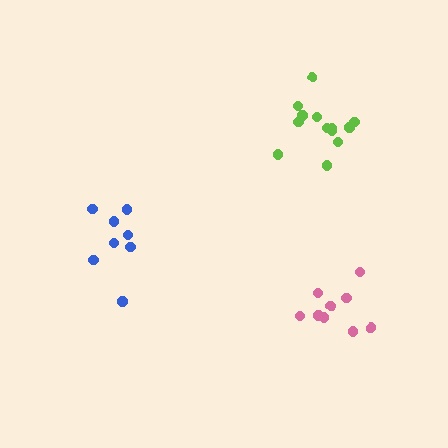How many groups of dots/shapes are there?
There are 3 groups.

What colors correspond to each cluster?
The clusters are colored: lime, pink, blue.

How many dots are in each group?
Group 1: 13 dots, Group 2: 9 dots, Group 3: 8 dots (30 total).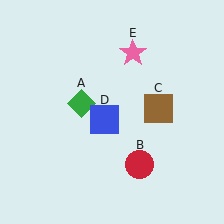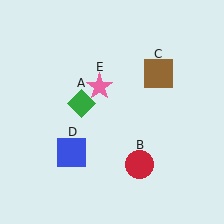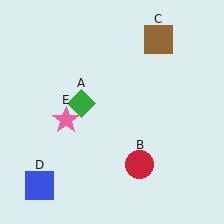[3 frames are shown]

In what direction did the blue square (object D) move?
The blue square (object D) moved down and to the left.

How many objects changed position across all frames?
3 objects changed position: brown square (object C), blue square (object D), pink star (object E).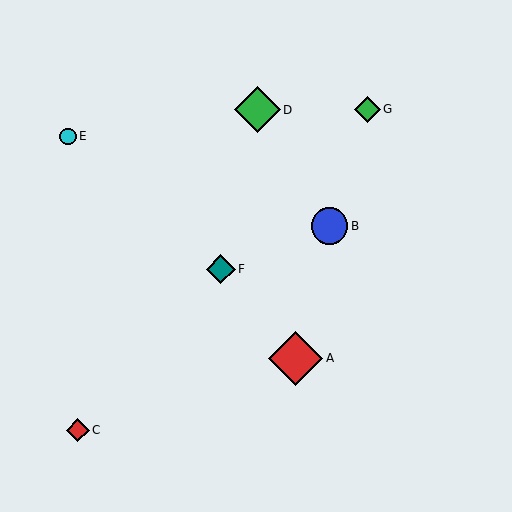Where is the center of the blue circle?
The center of the blue circle is at (329, 226).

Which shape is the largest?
The red diamond (labeled A) is the largest.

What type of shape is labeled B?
Shape B is a blue circle.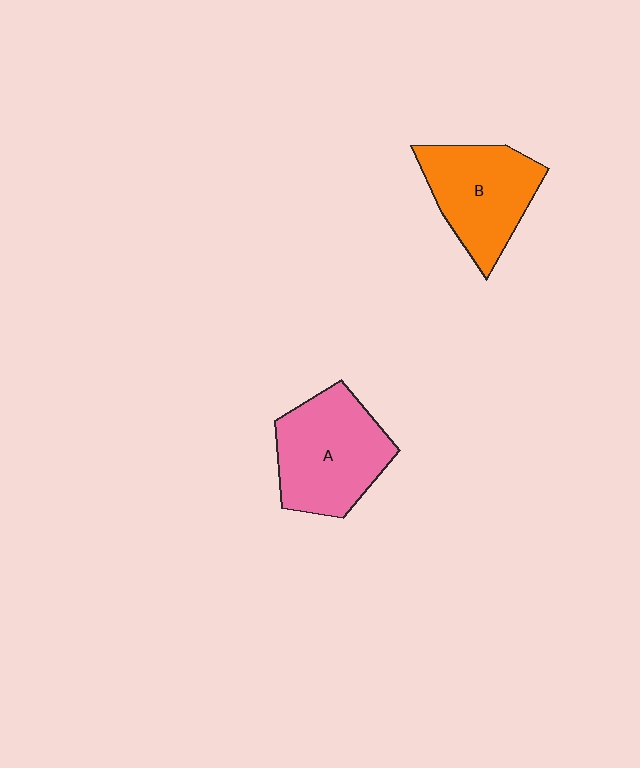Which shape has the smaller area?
Shape B (orange).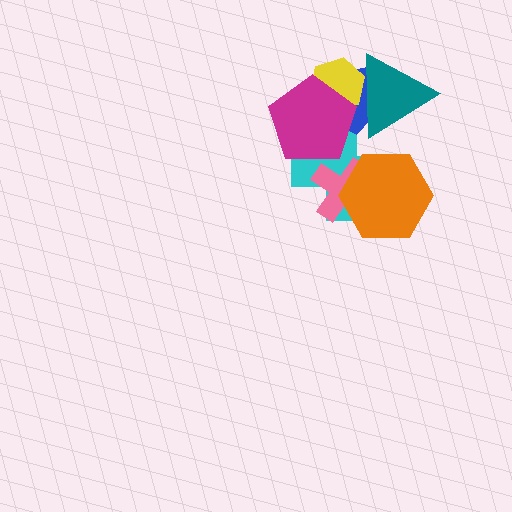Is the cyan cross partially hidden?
Yes, it is partially covered by another shape.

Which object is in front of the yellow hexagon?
The magenta pentagon is in front of the yellow hexagon.